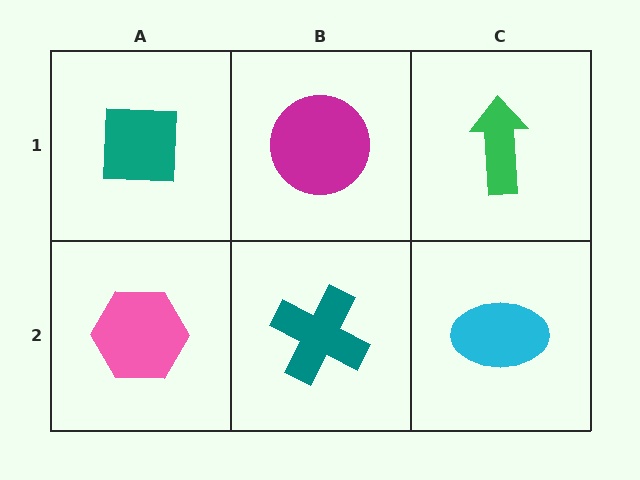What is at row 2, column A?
A pink hexagon.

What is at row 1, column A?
A teal square.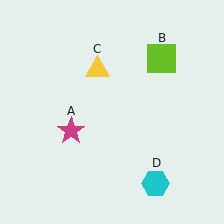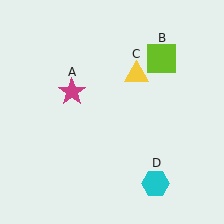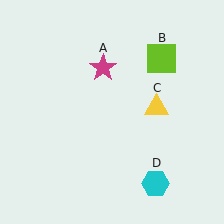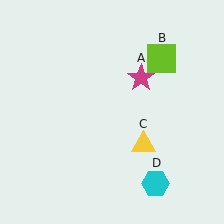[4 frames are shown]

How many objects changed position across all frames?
2 objects changed position: magenta star (object A), yellow triangle (object C).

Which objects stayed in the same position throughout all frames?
Lime square (object B) and cyan hexagon (object D) remained stationary.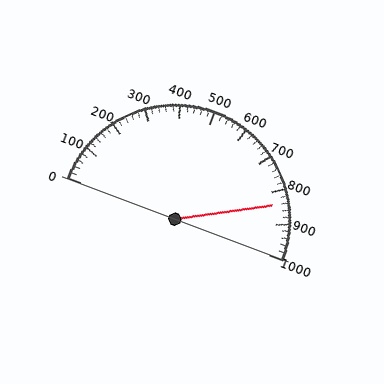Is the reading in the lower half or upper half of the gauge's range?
The reading is in the upper half of the range (0 to 1000).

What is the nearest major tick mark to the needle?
The nearest major tick mark is 800.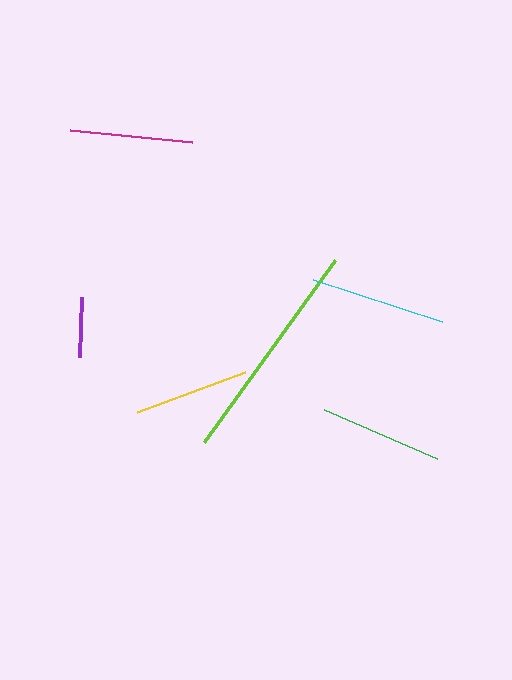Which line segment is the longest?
The lime line is the longest at approximately 225 pixels.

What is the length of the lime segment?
The lime segment is approximately 225 pixels long.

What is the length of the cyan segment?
The cyan segment is approximately 135 pixels long.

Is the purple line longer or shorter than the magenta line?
The magenta line is longer than the purple line.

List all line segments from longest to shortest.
From longest to shortest: lime, cyan, green, magenta, yellow, purple.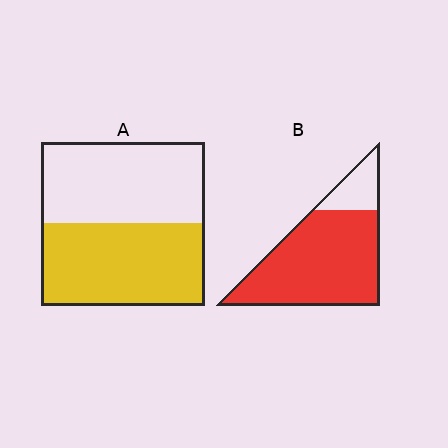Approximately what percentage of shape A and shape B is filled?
A is approximately 50% and B is approximately 85%.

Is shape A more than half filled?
Roughly half.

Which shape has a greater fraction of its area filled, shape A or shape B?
Shape B.